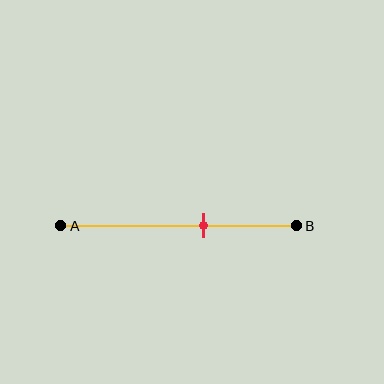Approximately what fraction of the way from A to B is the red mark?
The red mark is approximately 60% of the way from A to B.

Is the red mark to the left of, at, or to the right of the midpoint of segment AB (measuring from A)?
The red mark is to the right of the midpoint of segment AB.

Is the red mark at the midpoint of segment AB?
No, the mark is at about 60% from A, not at the 50% midpoint.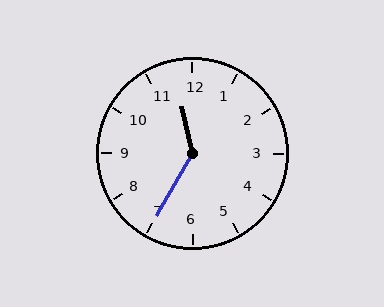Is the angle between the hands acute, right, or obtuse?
It is obtuse.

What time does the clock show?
11:35.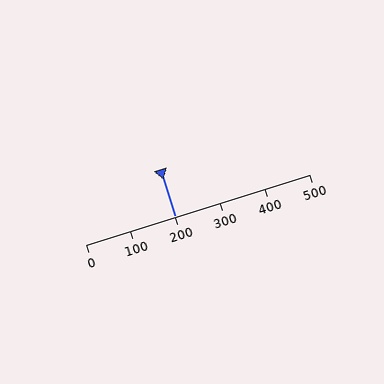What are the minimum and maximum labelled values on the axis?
The axis runs from 0 to 500.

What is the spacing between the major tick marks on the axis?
The major ticks are spaced 100 apart.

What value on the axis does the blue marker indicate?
The marker indicates approximately 200.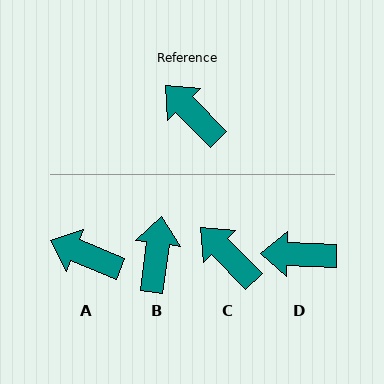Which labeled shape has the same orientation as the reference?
C.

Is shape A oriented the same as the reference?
No, it is off by about 23 degrees.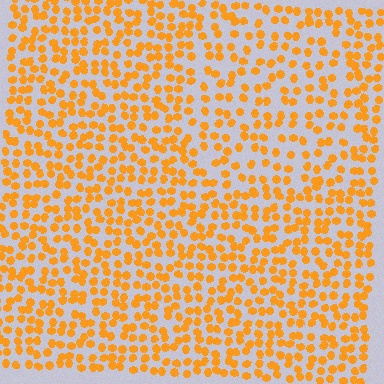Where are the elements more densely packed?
The elements are more densely packed outside the circle boundary.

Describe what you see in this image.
The image contains small orange elements arranged at two different densities. A circle-shaped region is visible where the elements are less densely packed than the surrounding area.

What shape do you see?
I see a circle.